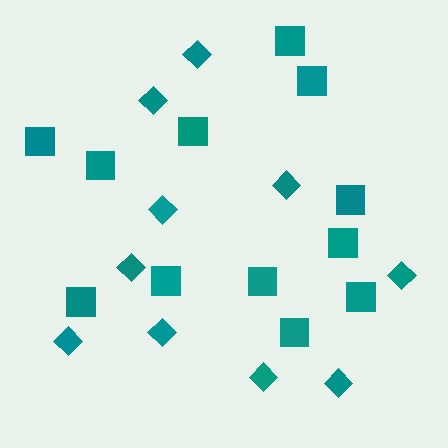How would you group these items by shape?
There are 2 groups: one group of squares (12) and one group of diamonds (10).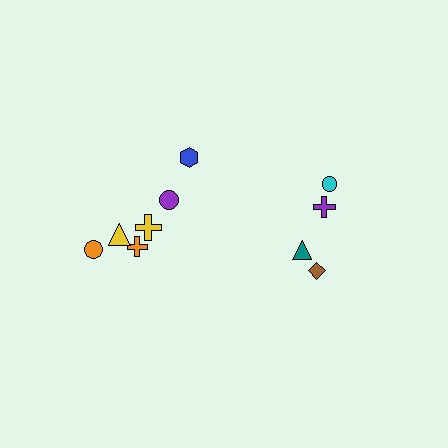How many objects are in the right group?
There are 4 objects.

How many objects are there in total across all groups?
There are 10 objects.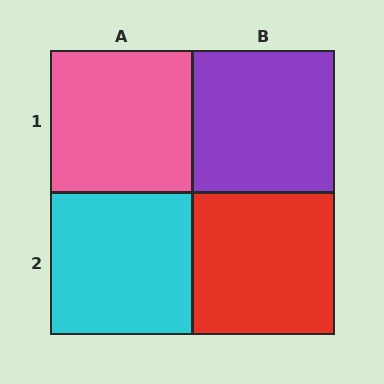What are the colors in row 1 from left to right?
Pink, purple.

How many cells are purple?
1 cell is purple.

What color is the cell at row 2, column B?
Red.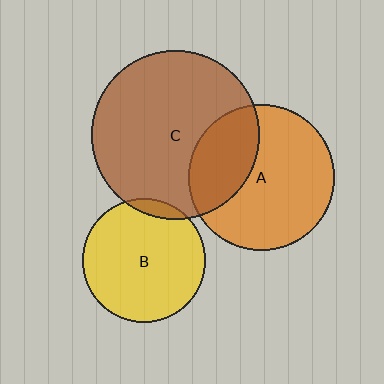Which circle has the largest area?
Circle C (brown).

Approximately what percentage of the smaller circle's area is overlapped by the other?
Approximately 5%.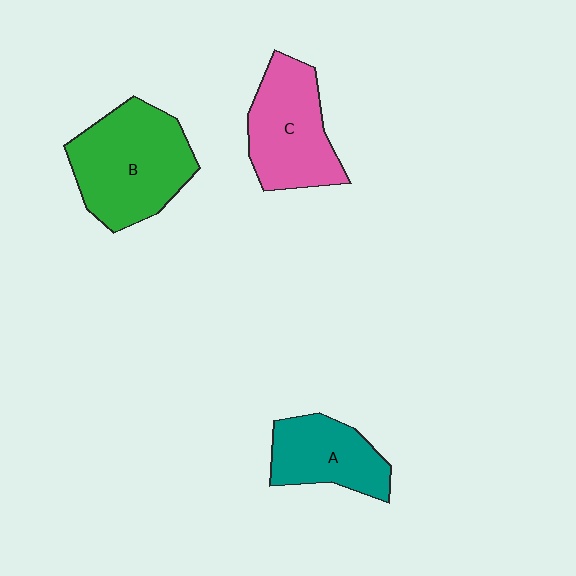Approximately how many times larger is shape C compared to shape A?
Approximately 1.3 times.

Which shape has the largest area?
Shape B (green).